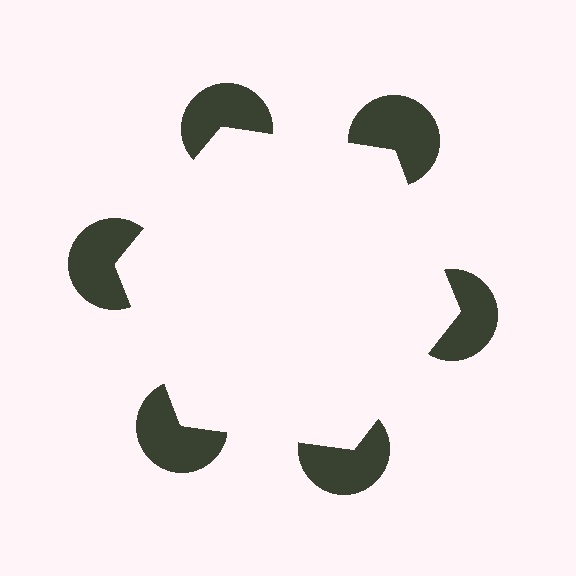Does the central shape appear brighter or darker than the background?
It typically appears slightly brighter than the background, even though no actual brightness change is drawn.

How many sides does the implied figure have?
6 sides.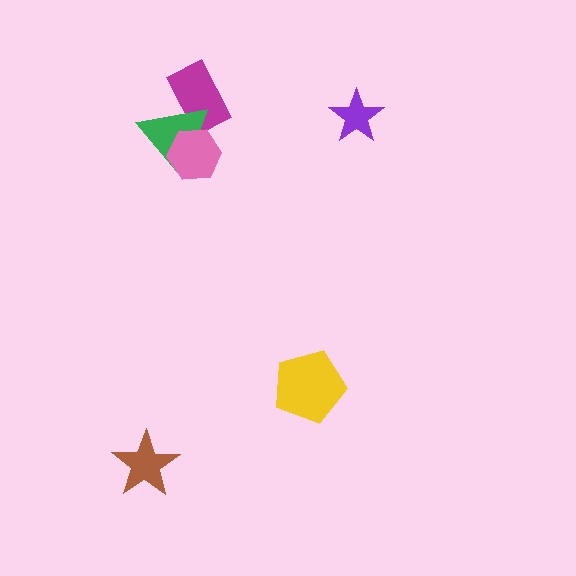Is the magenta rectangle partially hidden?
Yes, it is partially covered by another shape.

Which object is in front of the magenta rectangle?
The green triangle is in front of the magenta rectangle.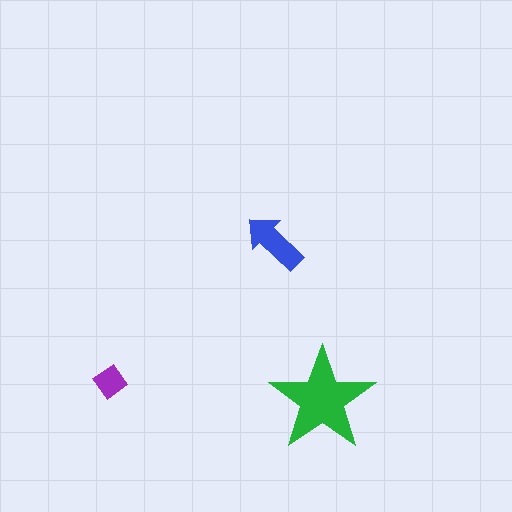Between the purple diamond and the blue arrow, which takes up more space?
The blue arrow.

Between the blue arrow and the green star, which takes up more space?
The green star.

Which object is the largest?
The green star.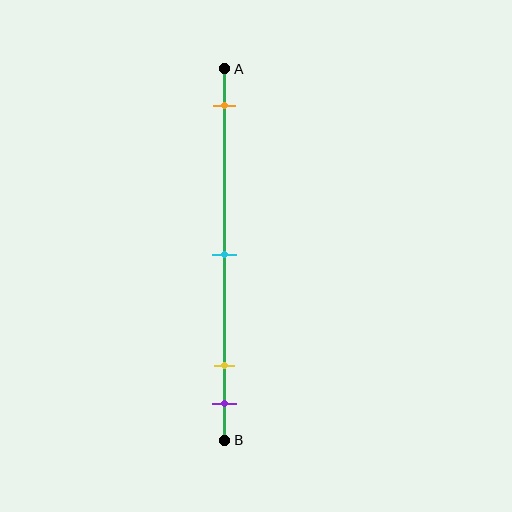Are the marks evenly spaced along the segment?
No, the marks are not evenly spaced.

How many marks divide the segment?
There are 4 marks dividing the segment.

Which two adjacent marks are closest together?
The yellow and purple marks are the closest adjacent pair.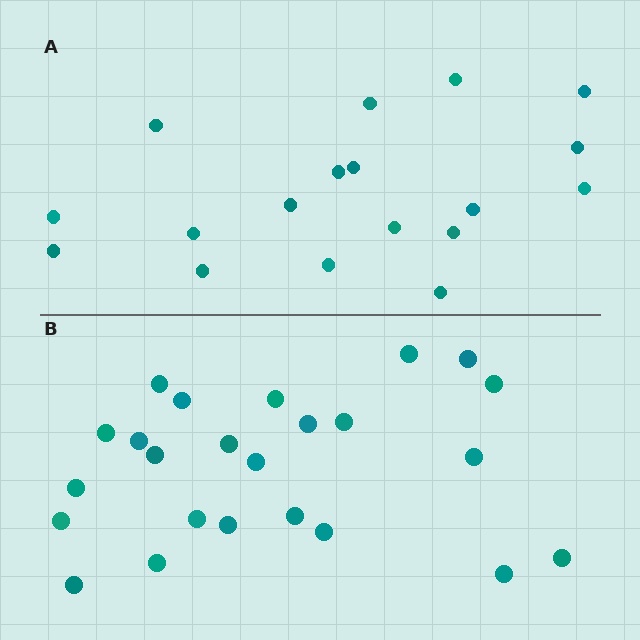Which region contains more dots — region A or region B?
Region B (the bottom region) has more dots.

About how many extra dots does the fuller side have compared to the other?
Region B has about 6 more dots than region A.